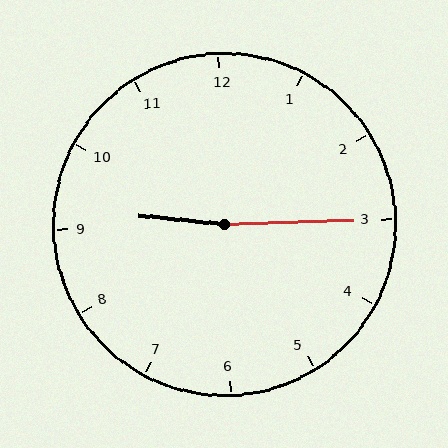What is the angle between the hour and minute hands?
Approximately 172 degrees.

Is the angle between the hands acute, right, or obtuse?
It is obtuse.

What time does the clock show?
9:15.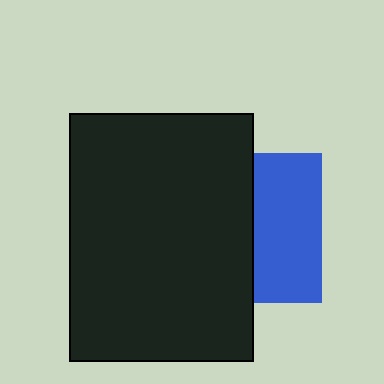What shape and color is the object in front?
The object in front is a black rectangle.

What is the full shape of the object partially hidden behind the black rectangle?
The partially hidden object is a blue square.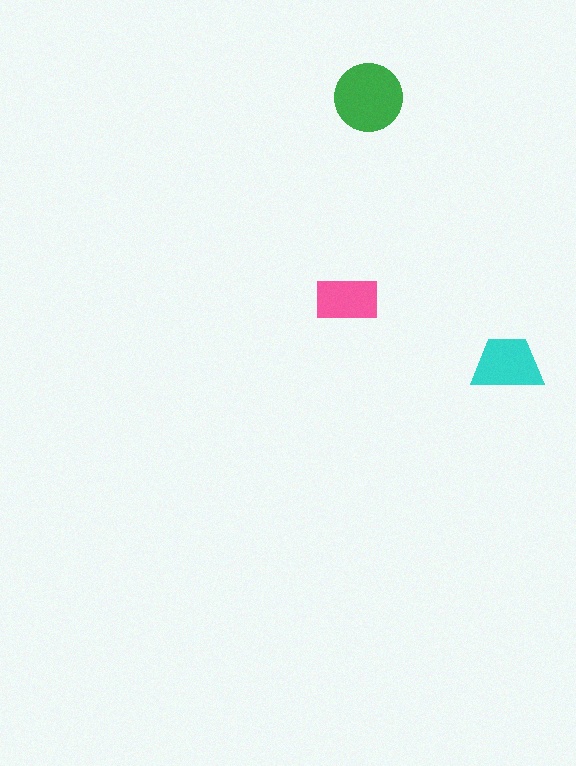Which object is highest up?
The green circle is topmost.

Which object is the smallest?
The pink rectangle.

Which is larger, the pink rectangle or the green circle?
The green circle.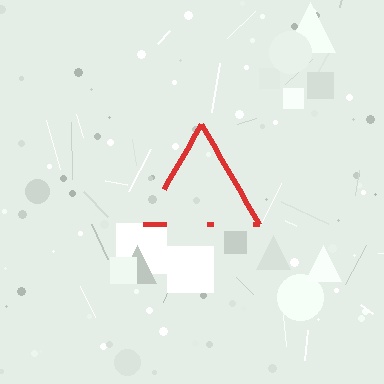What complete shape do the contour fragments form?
The contour fragments form a triangle.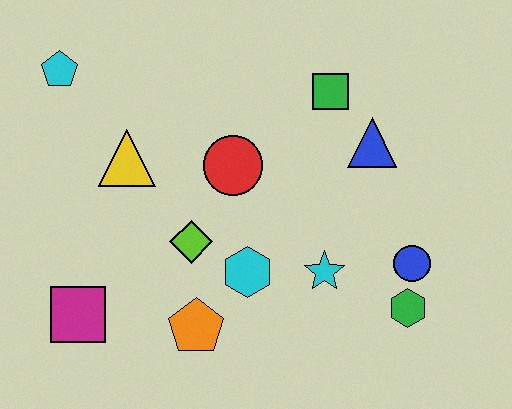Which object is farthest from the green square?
The magenta square is farthest from the green square.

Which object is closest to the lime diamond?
The cyan hexagon is closest to the lime diamond.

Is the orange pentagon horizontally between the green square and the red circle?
No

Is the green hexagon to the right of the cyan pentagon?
Yes